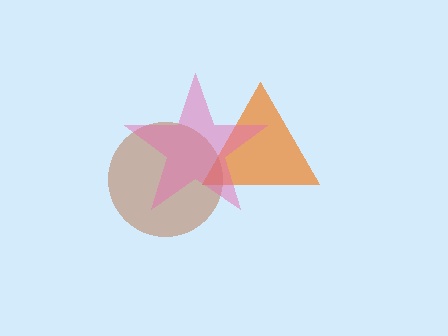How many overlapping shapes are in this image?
There are 3 overlapping shapes in the image.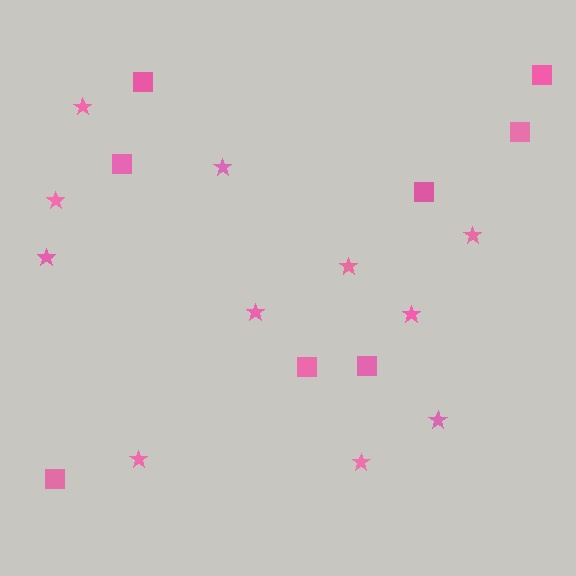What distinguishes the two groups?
There are 2 groups: one group of squares (8) and one group of stars (11).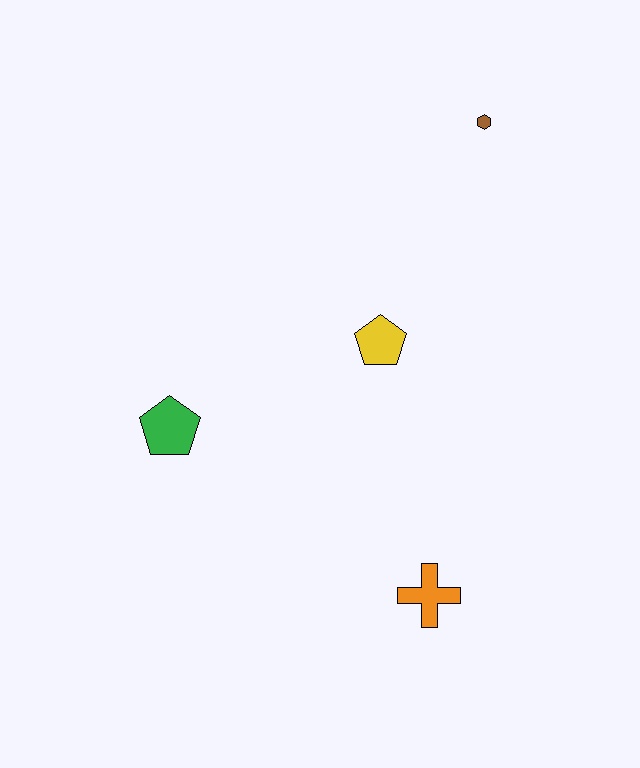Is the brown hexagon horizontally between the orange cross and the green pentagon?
No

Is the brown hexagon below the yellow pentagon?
No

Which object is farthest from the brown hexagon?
The orange cross is farthest from the brown hexagon.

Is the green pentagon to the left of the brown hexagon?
Yes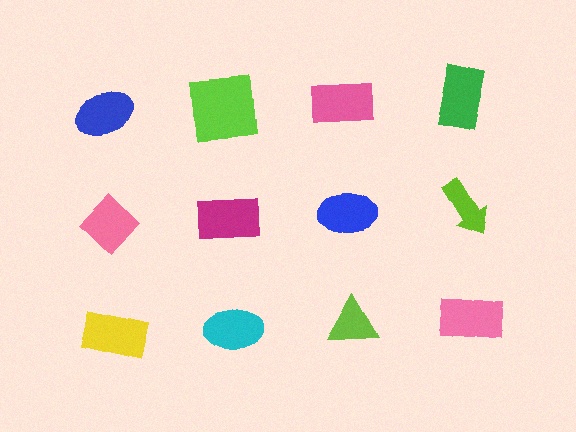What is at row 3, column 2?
A cyan ellipse.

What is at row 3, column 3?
A lime triangle.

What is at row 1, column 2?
A lime square.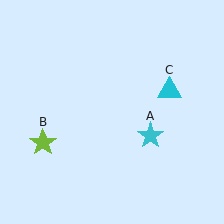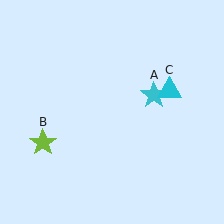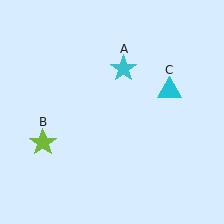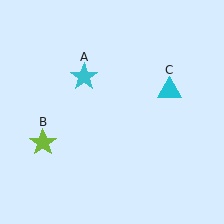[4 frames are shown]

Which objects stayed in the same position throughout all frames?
Lime star (object B) and cyan triangle (object C) remained stationary.